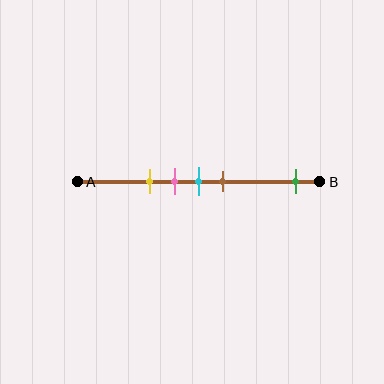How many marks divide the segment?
There are 5 marks dividing the segment.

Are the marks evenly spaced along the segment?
No, the marks are not evenly spaced.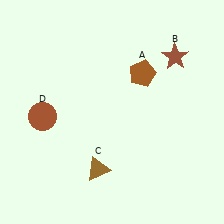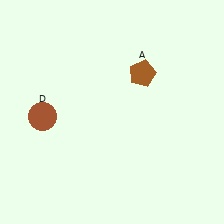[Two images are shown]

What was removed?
The brown star (B), the brown triangle (C) were removed in Image 2.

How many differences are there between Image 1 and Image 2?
There are 2 differences between the two images.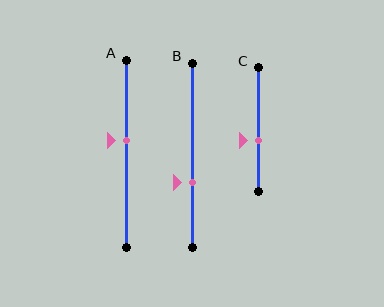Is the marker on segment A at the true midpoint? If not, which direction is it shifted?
No, the marker on segment A is shifted upward by about 7% of the segment length.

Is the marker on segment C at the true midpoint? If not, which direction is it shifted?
No, the marker on segment C is shifted downward by about 9% of the segment length.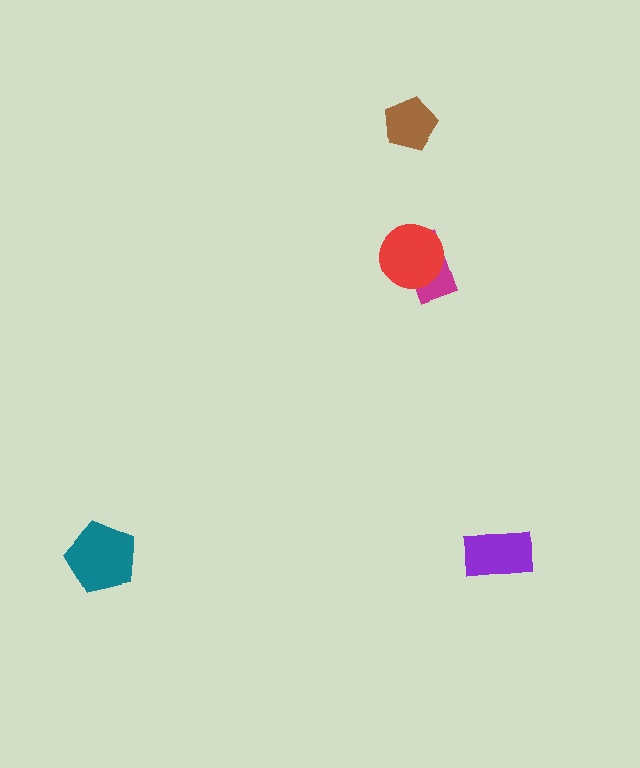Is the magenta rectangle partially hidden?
Yes, it is partially covered by another shape.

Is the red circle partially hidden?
No, no other shape covers it.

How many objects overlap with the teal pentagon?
0 objects overlap with the teal pentagon.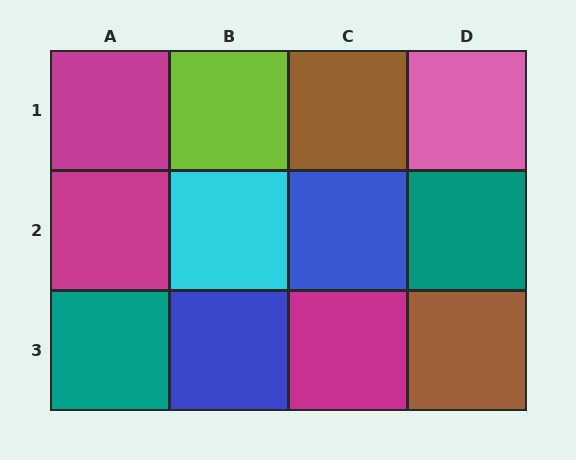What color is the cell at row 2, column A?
Magenta.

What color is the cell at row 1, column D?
Pink.